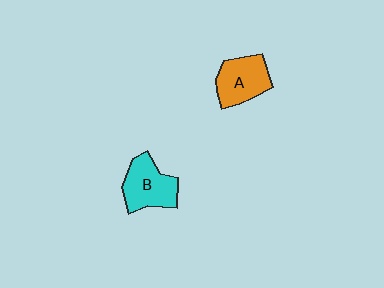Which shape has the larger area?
Shape B (cyan).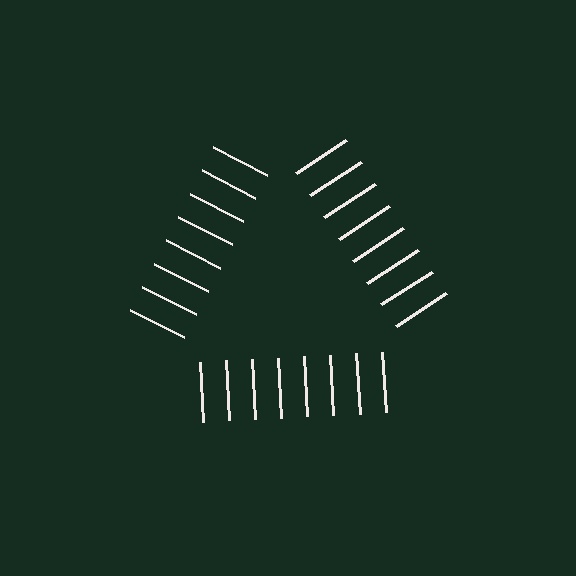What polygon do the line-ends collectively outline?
An illusory triangle — the line segments terminate on its edges but no continuous stroke is drawn.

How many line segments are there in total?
24 — 8 along each of the 3 edges.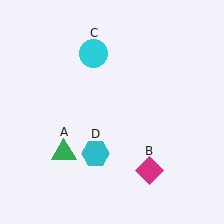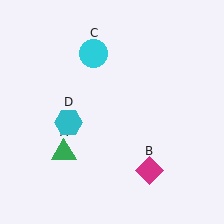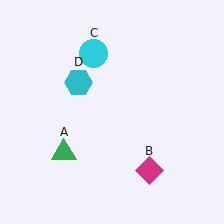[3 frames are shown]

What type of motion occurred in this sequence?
The cyan hexagon (object D) rotated clockwise around the center of the scene.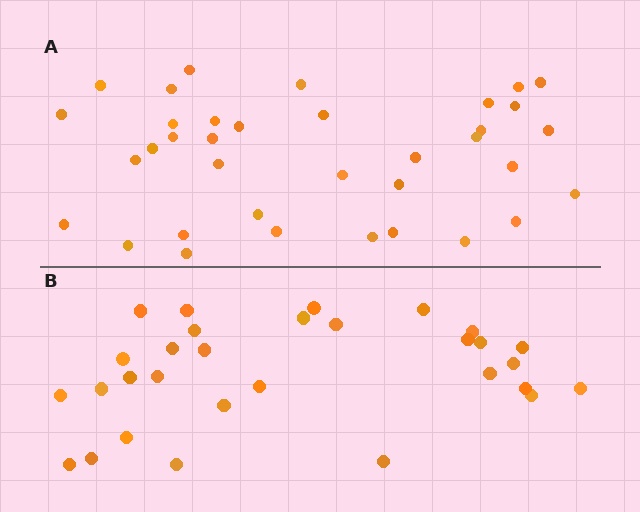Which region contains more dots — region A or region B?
Region A (the top region) has more dots.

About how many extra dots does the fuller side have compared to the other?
Region A has about 6 more dots than region B.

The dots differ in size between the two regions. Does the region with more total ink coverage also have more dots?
No. Region B has more total ink coverage because its dots are larger, but region A actually contains more individual dots. Total area can be misleading — the number of items is what matters here.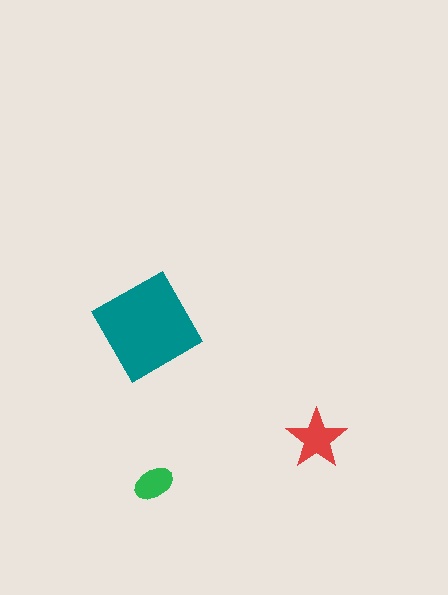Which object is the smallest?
The green ellipse.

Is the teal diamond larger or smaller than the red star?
Larger.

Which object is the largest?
The teal diamond.